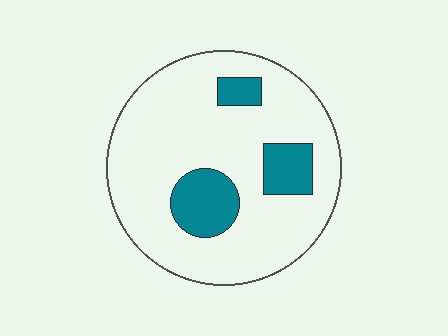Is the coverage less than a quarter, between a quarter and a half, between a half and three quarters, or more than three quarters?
Less than a quarter.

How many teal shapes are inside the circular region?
3.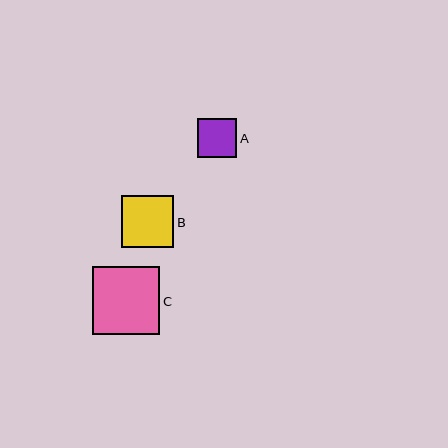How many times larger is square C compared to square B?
Square C is approximately 1.3 times the size of square B.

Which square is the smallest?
Square A is the smallest with a size of approximately 39 pixels.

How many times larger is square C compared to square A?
Square C is approximately 1.7 times the size of square A.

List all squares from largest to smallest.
From largest to smallest: C, B, A.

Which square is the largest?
Square C is the largest with a size of approximately 67 pixels.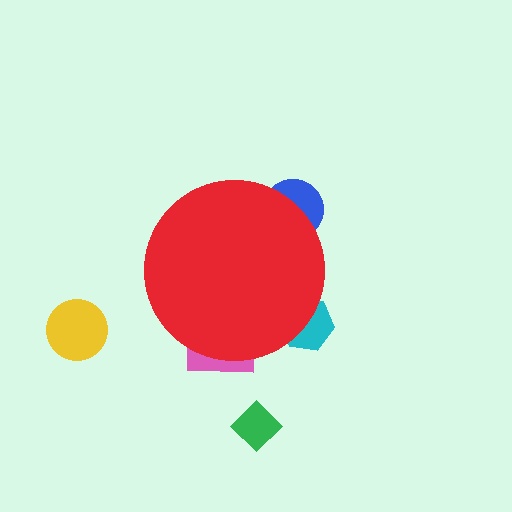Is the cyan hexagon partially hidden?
Yes, the cyan hexagon is partially hidden behind the red circle.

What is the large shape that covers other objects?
A red circle.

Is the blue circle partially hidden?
Yes, the blue circle is partially hidden behind the red circle.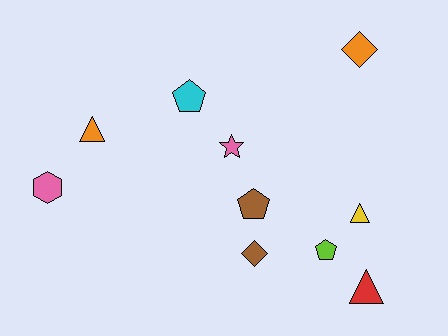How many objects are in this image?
There are 10 objects.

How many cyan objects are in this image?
There is 1 cyan object.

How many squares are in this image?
There are no squares.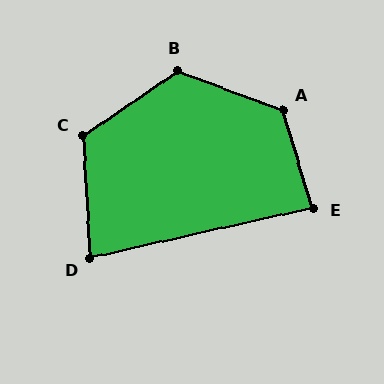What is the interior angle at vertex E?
Approximately 86 degrees (approximately right).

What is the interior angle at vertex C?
Approximately 122 degrees (obtuse).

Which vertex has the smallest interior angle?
D, at approximately 80 degrees.